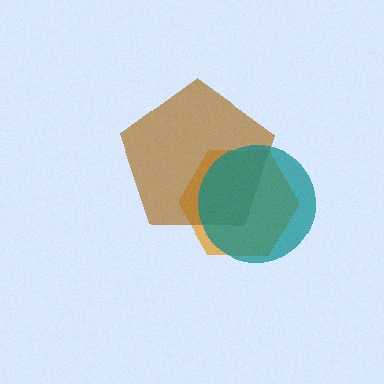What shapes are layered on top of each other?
The layered shapes are: an orange hexagon, a brown pentagon, a teal circle.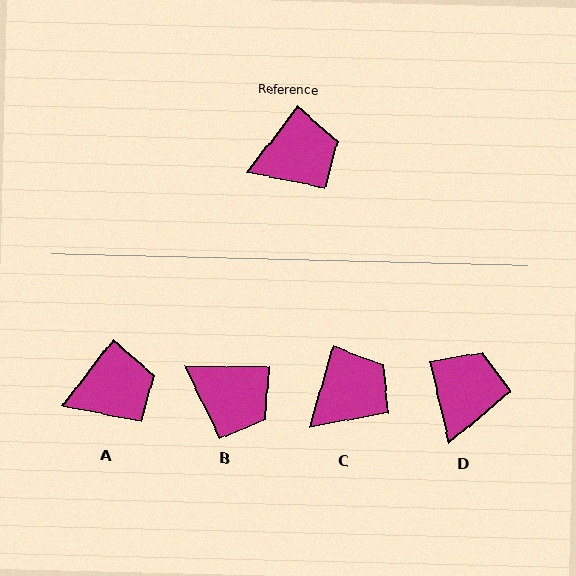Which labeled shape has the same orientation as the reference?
A.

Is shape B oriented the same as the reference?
No, it is off by about 52 degrees.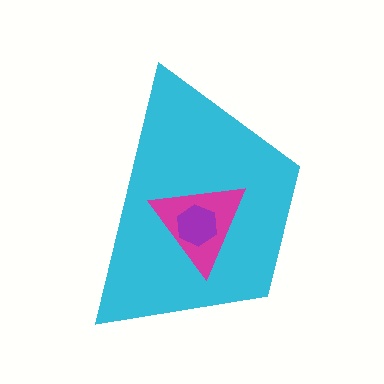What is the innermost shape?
The purple hexagon.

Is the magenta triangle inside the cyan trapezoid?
Yes.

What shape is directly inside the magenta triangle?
The purple hexagon.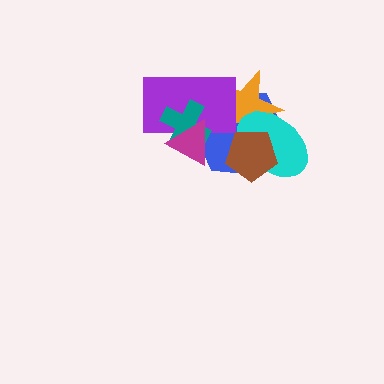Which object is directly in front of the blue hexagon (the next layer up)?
The orange star is directly in front of the blue hexagon.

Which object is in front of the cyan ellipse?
The brown pentagon is in front of the cyan ellipse.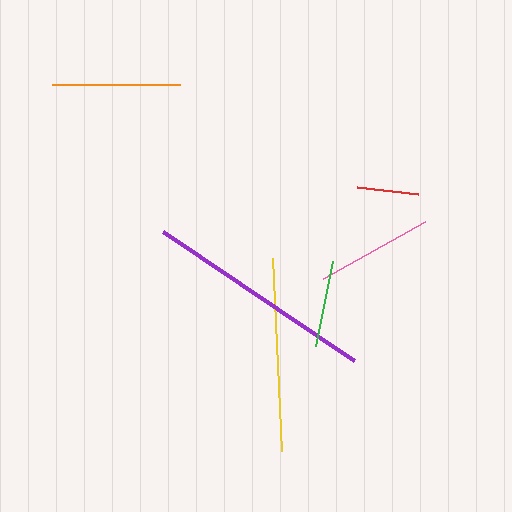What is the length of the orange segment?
The orange segment is approximately 127 pixels long.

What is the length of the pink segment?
The pink segment is approximately 118 pixels long.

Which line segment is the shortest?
The red line is the shortest at approximately 61 pixels.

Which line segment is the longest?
The purple line is the longest at approximately 231 pixels.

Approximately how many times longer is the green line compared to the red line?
The green line is approximately 1.4 times the length of the red line.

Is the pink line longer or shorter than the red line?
The pink line is longer than the red line.